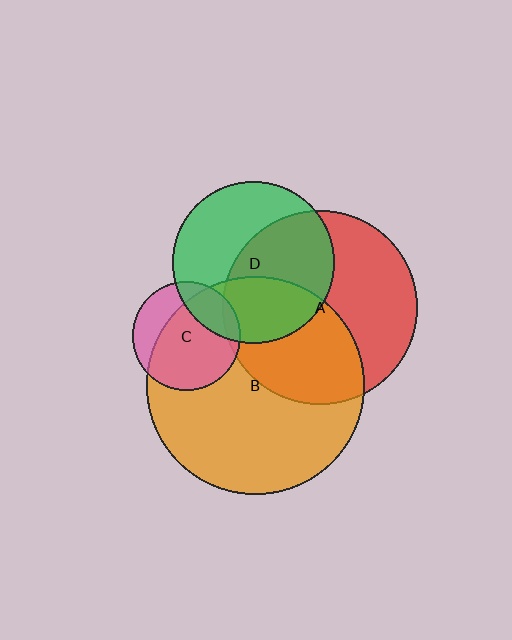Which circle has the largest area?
Circle B (orange).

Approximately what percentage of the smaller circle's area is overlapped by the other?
Approximately 5%.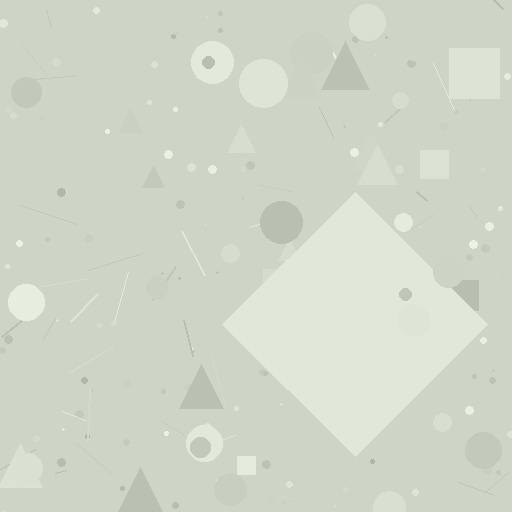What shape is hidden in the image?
A diamond is hidden in the image.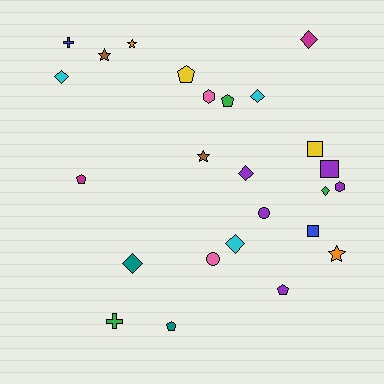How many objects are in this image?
There are 25 objects.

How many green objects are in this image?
There are 3 green objects.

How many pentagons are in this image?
There are 5 pentagons.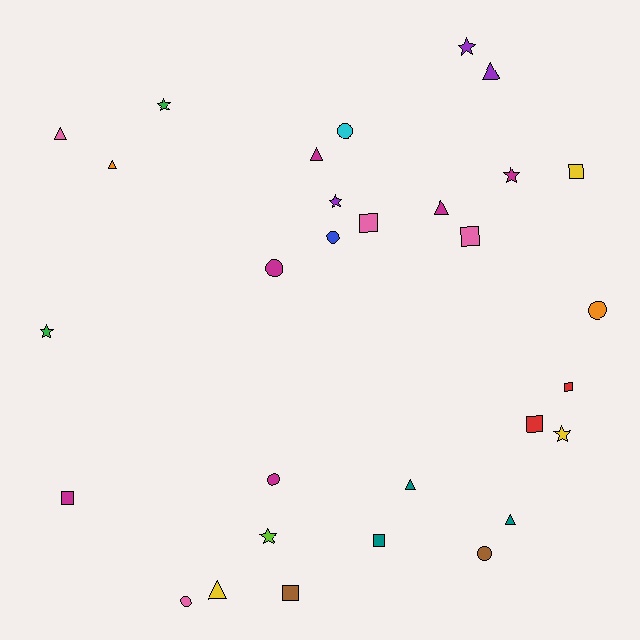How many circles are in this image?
There are 7 circles.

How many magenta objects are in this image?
There are 6 magenta objects.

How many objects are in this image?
There are 30 objects.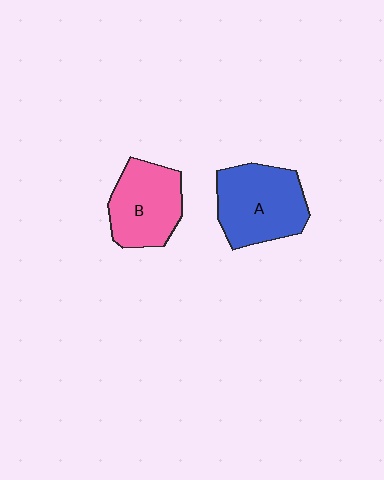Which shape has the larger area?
Shape A (blue).